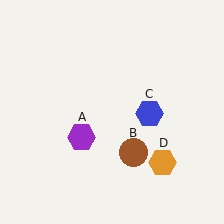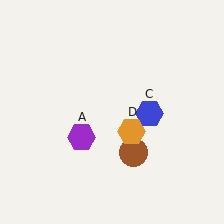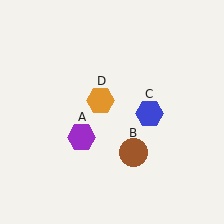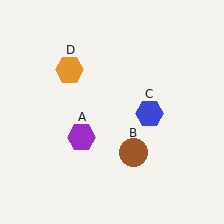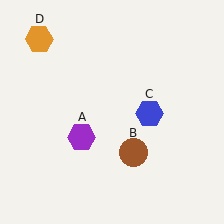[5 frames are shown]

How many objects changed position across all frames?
1 object changed position: orange hexagon (object D).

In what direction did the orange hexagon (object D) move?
The orange hexagon (object D) moved up and to the left.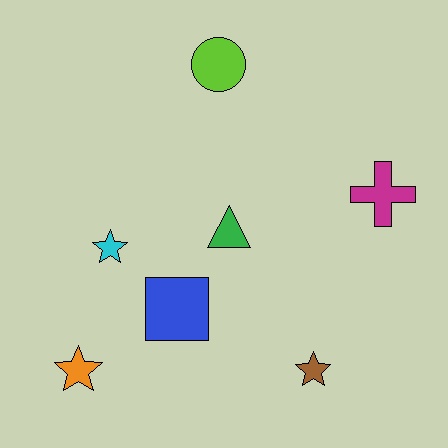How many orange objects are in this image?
There is 1 orange object.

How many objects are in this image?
There are 7 objects.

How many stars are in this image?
There are 3 stars.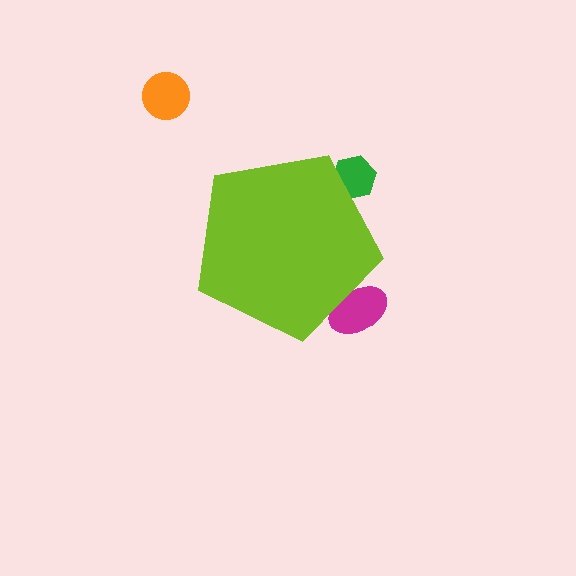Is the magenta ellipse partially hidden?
Yes, the magenta ellipse is partially hidden behind the lime pentagon.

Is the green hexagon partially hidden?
Yes, the green hexagon is partially hidden behind the lime pentagon.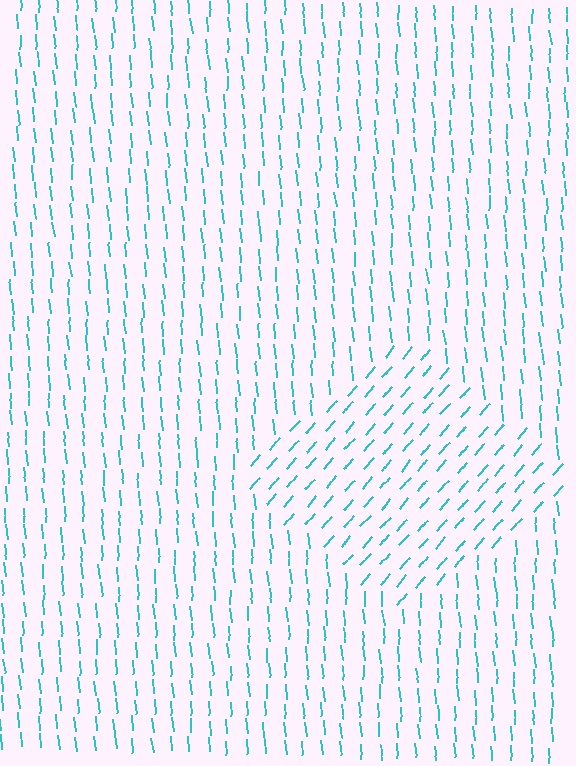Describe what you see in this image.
The image is filled with small cyan line segments. A diamond region in the image has lines oriented differently from the surrounding lines, creating a visible texture boundary.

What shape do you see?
I see a diamond.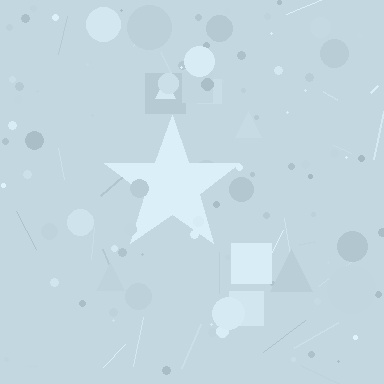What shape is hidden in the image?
A star is hidden in the image.